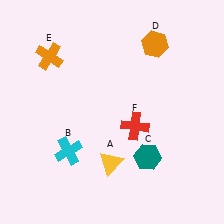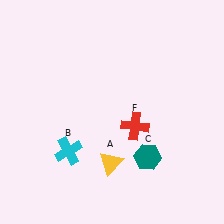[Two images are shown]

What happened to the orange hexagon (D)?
The orange hexagon (D) was removed in Image 2. It was in the top-right area of Image 1.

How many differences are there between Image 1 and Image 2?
There are 2 differences between the two images.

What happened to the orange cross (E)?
The orange cross (E) was removed in Image 2. It was in the top-left area of Image 1.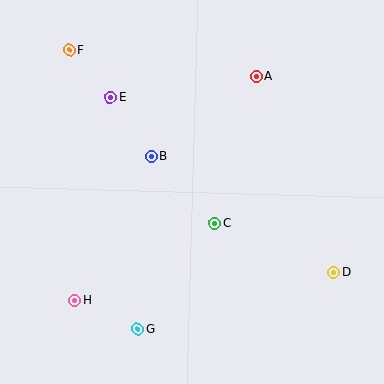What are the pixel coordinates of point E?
Point E is at (111, 97).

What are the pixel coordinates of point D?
Point D is at (333, 272).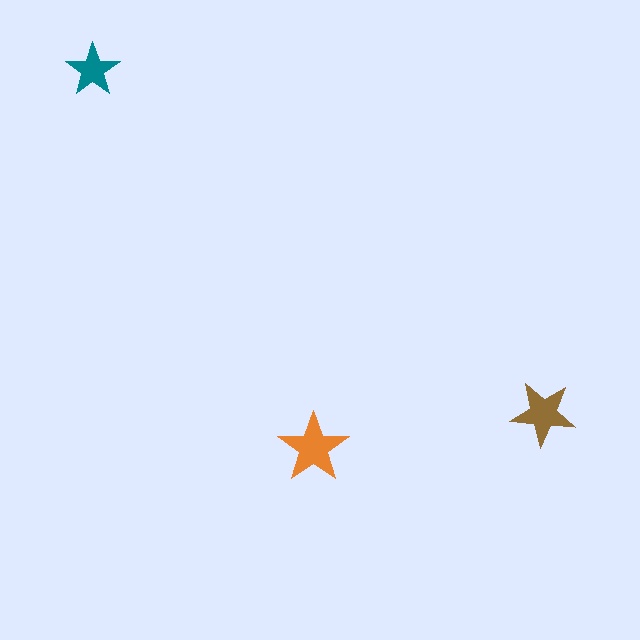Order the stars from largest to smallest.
the orange one, the brown one, the teal one.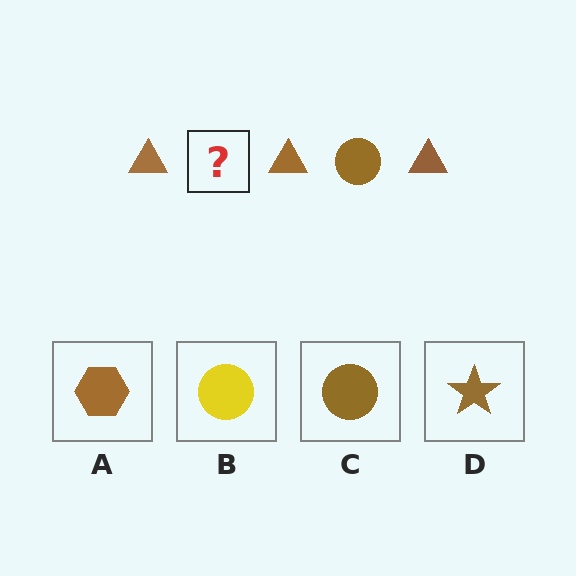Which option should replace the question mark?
Option C.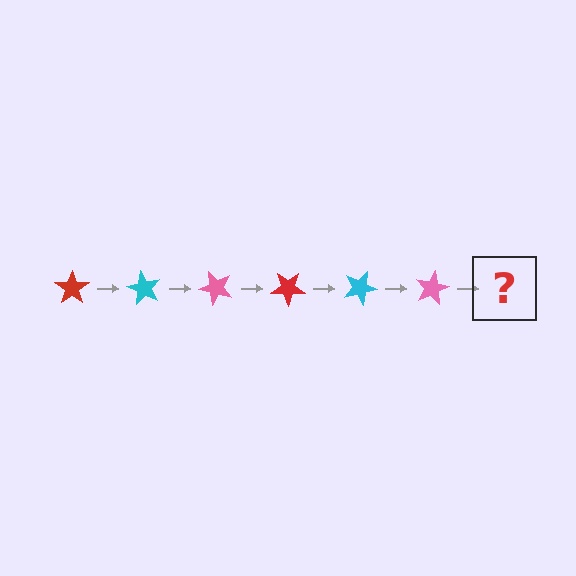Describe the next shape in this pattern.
It should be a red star, rotated 360 degrees from the start.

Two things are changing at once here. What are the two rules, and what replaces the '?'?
The two rules are that it rotates 60 degrees each step and the color cycles through red, cyan, and pink. The '?' should be a red star, rotated 360 degrees from the start.